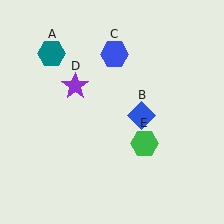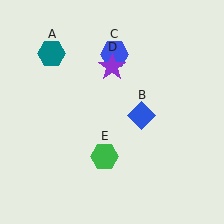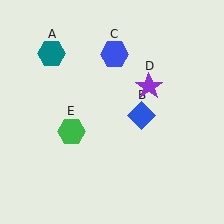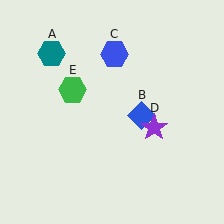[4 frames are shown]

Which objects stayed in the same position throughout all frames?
Teal hexagon (object A) and blue diamond (object B) and blue hexagon (object C) remained stationary.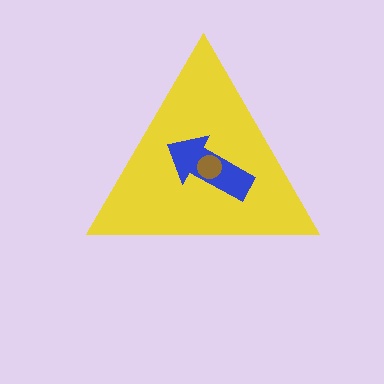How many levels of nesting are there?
3.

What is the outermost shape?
The yellow triangle.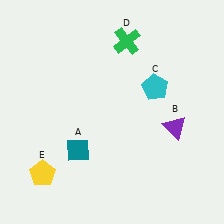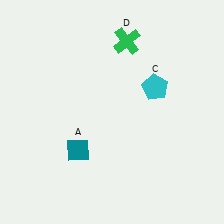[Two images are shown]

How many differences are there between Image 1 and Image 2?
There are 2 differences between the two images.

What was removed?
The purple triangle (B), the yellow pentagon (E) were removed in Image 2.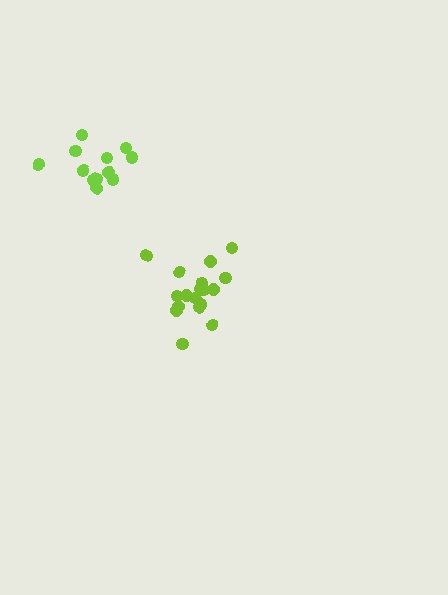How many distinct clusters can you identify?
There are 2 distinct clusters.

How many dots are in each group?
Group 1: 18 dots, Group 2: 12 dots (30 total).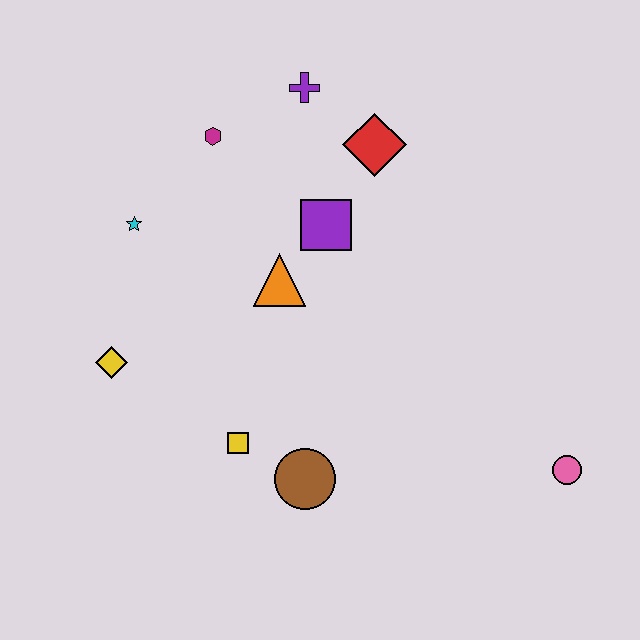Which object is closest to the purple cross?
The red diamond is closest to the purple cross.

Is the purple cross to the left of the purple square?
Yes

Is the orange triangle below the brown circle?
No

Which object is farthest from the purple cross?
The pink circle is farthest from the purple cross.